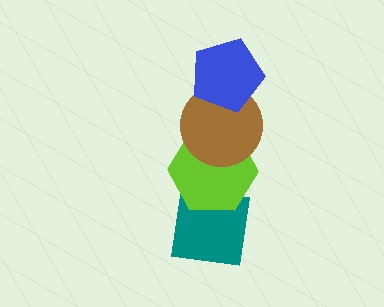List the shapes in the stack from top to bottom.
From top to bottom: the blue pentagon, the brown circle, the lime hexagon, the teal square.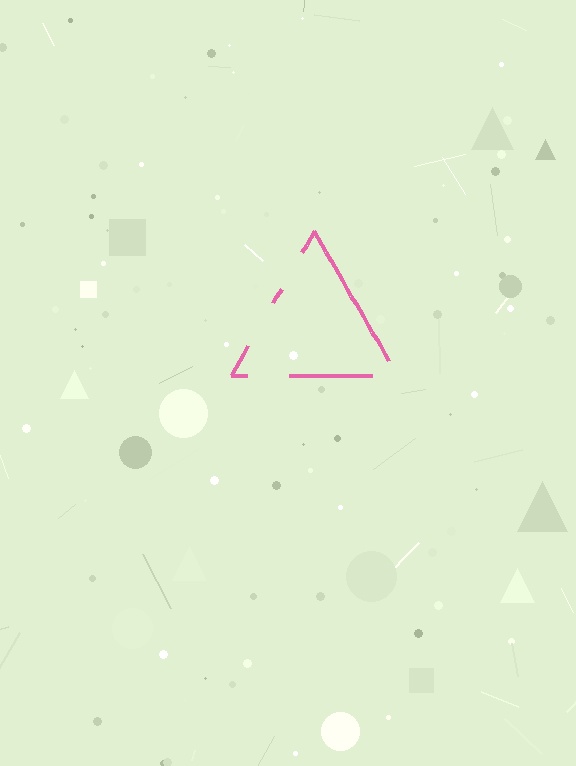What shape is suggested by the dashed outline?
The dashed outline suggests a triangle.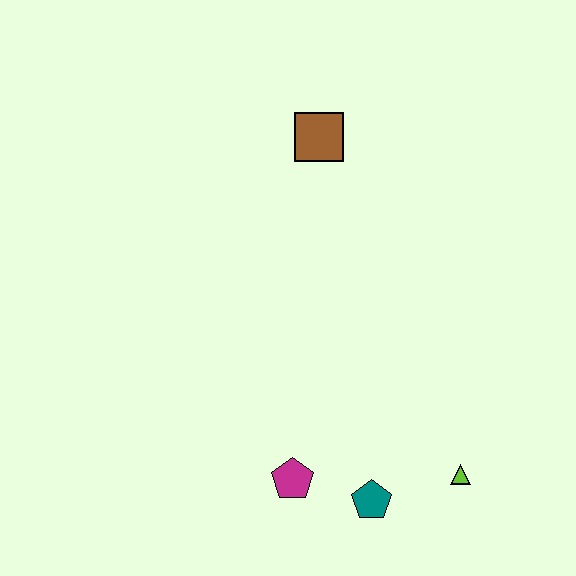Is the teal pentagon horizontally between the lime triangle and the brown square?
Yes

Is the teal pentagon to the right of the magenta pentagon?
Yes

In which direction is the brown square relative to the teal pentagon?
The brown square is above the teal pentagon.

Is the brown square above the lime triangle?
Yes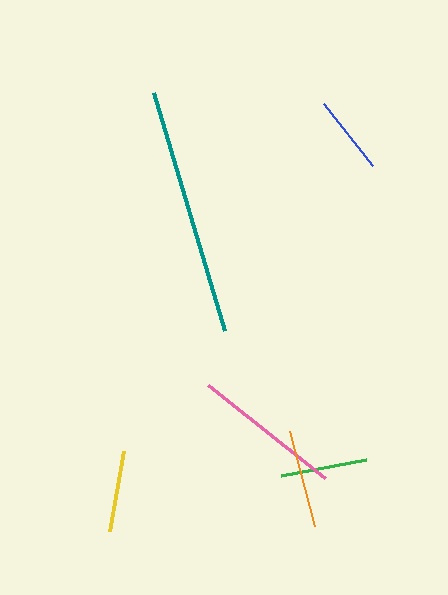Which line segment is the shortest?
The blue line is the shortest at approximately 79 pixels.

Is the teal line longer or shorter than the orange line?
The teal line is longer than the orange line.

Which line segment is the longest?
The teal line is the longest at approximately 249 pixels.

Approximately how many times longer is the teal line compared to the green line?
The teal line is approximately 2.9 times the length of the green line.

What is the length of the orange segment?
The orange segment is approximately 99 pixels long.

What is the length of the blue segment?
The blue segment is approximately 79 pixels long.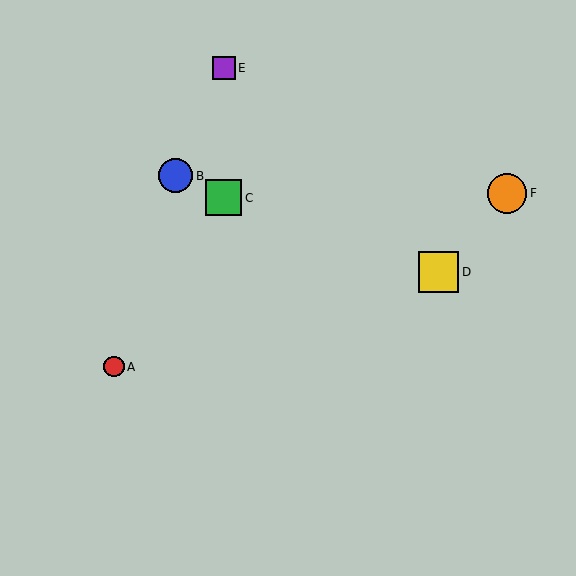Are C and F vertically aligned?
No, C is at x≈224 and F is at x≈507.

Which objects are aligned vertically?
Objects C, E are aligned vertically.